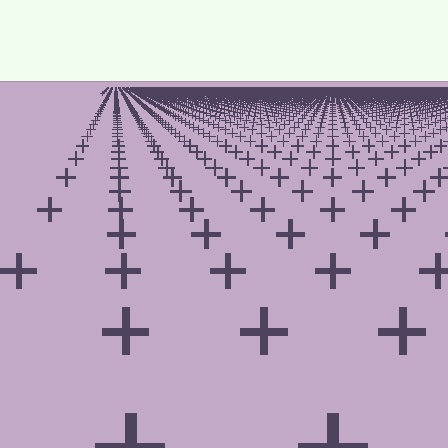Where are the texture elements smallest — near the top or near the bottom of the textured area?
Near the top.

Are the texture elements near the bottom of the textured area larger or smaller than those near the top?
Larger. Near the bottom, elements are closer to the viewer and appear at a bigger on-screen size.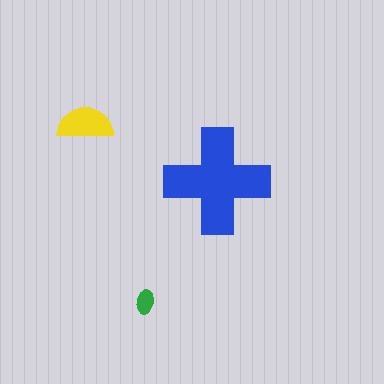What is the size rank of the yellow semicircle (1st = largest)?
2nd.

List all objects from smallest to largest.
The green ellipse, the yellow semicircle, the blue cross.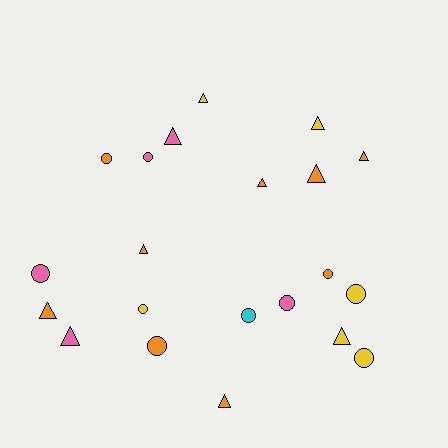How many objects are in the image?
There are 21 objects.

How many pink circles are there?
There are 3 pink circles.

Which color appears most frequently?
Orange, with 9 objects.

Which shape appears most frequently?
Triangle, with 11 objects.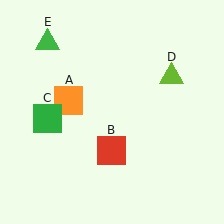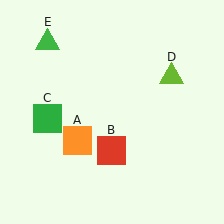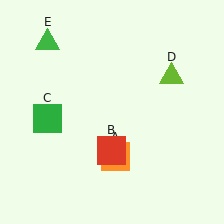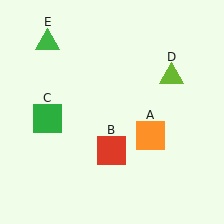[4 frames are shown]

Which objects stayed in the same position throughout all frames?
Red square (object B) and green square (object C) and lime triangle (object D) and green triangle (object E) remained stationary.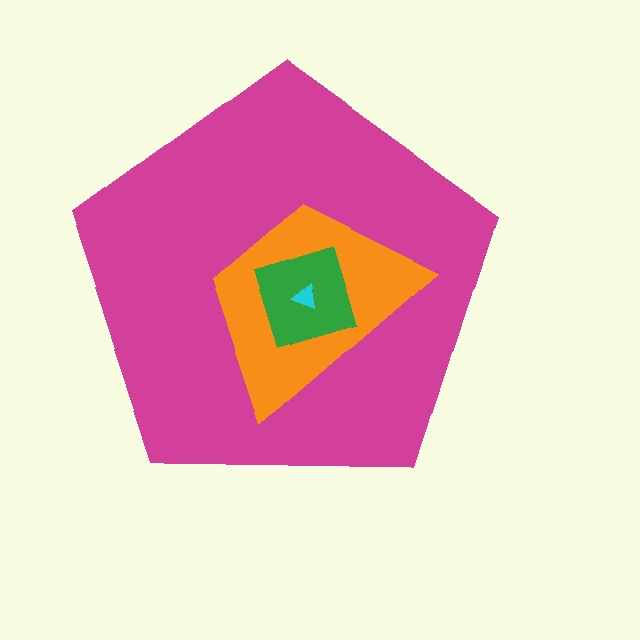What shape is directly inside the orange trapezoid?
The green diamond.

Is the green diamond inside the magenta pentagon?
Yes.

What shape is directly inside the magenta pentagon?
The orange trapezoid.